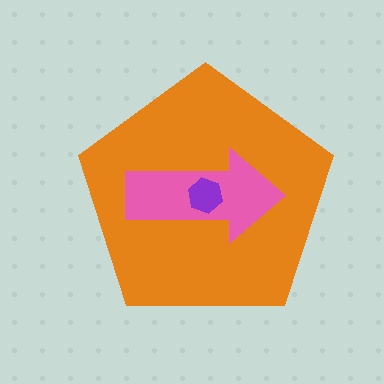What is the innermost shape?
The purple hexagon.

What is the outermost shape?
The orange pentagon.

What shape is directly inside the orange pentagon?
The pink arrow.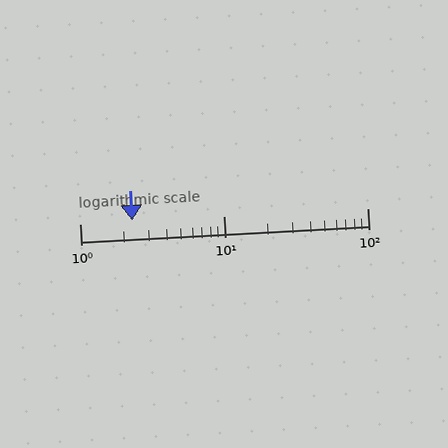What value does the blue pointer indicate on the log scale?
The pointer indicates approximately 2.3.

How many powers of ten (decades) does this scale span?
The scale spans 2 decades, from 1 to 100.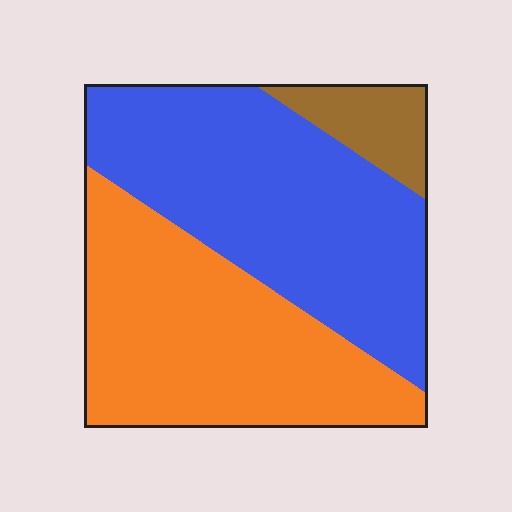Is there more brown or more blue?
Blue.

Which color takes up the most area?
Blue, at roughly 50%.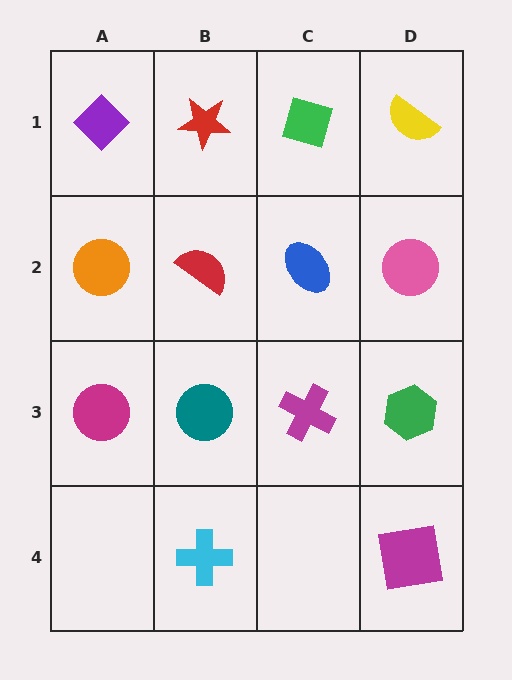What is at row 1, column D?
A yellow semicircle.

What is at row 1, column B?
A red star.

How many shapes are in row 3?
4 shapes.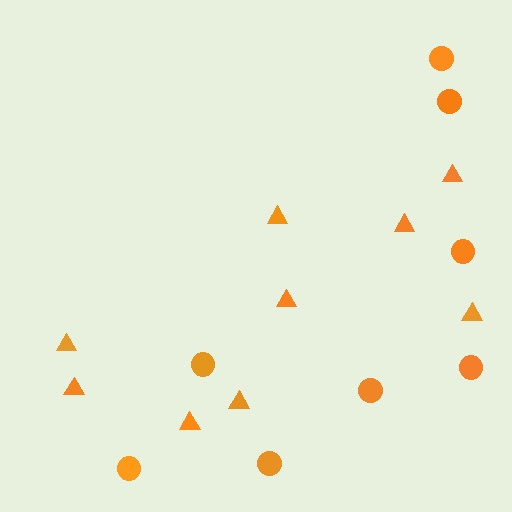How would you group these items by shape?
There are 2 groups: one group of circles (8) and one group of triangles (9).